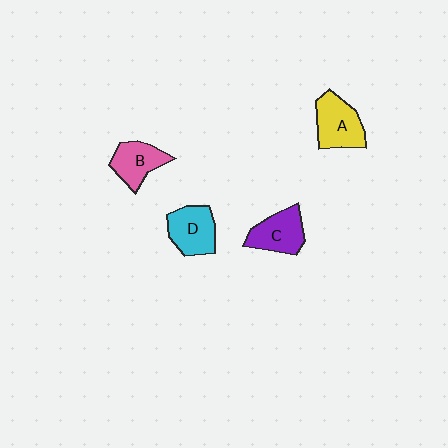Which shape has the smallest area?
Shape B (pink).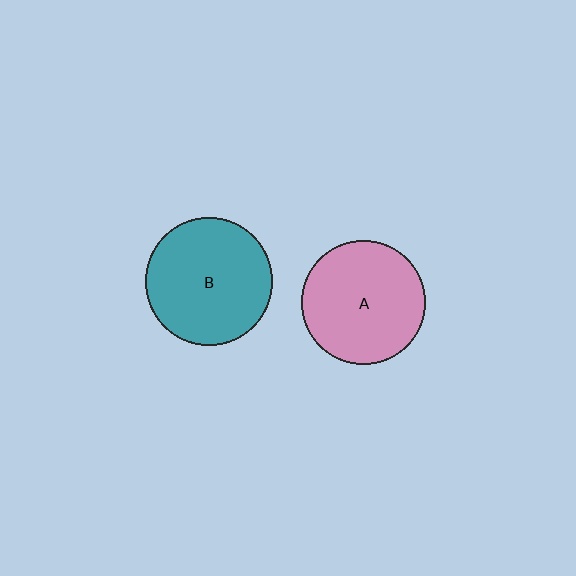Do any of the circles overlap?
No, none of the circles overlap.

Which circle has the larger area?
Circle B (teal).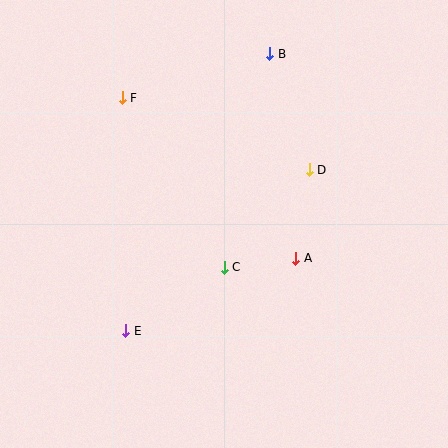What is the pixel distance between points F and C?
The distance between F and C is 198 pixels.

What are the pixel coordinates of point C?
Point C is at (224, 267).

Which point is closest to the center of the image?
Point C at (224, 267) is closest to the center.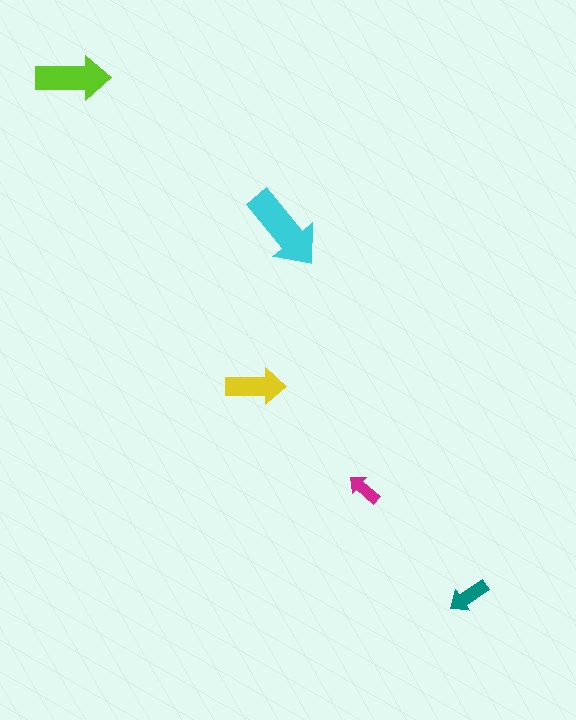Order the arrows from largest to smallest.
the cyan one, the lime one, the yellow one, the teal one, the magenta one.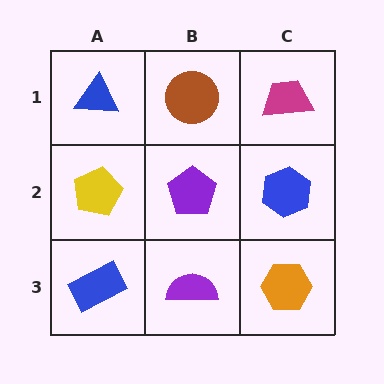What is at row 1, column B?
A brown circle.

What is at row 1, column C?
A magenta trapezoid.